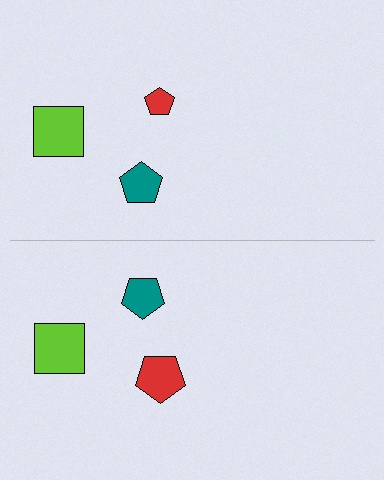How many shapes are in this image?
There are 6 shapes in this image.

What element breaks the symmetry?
The red pentagon on the bottom side has a different size than its mirror counterpart.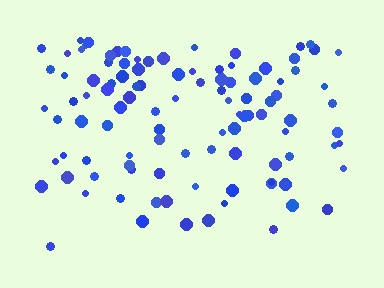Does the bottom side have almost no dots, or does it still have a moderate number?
Still a moderate number, just noticeably fewer than the top.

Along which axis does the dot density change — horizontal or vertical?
Vertical.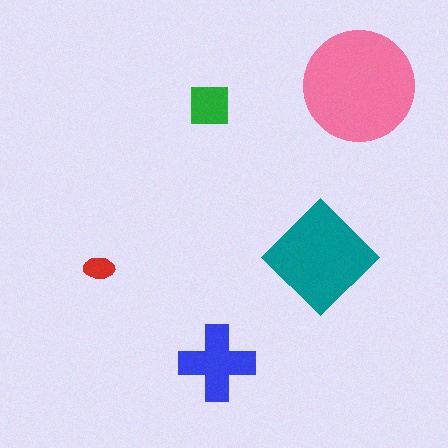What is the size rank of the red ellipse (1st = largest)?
5th.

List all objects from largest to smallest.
The pink circle, the teal diamond, the blue cross, the green square, the red ellipse.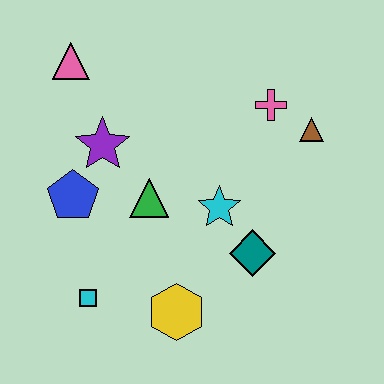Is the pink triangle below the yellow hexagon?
No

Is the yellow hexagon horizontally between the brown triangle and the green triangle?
Yes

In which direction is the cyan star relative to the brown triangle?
The cyan star is to the left of the brown triangle.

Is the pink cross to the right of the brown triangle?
No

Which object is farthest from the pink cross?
The cyan square is farthest from the pink cross.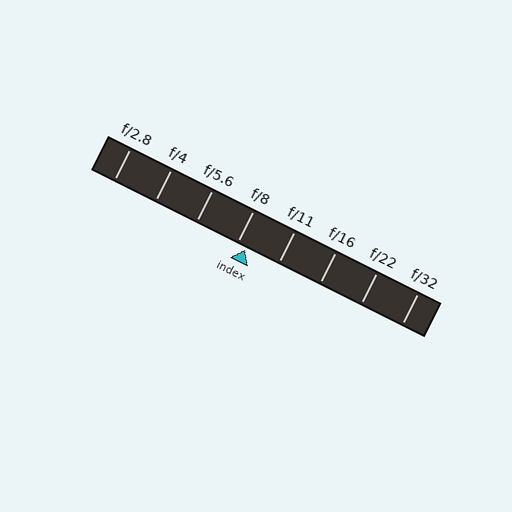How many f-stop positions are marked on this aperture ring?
There are 8 f-stop positions marked.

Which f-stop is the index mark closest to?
The index mark is closest to f/8.